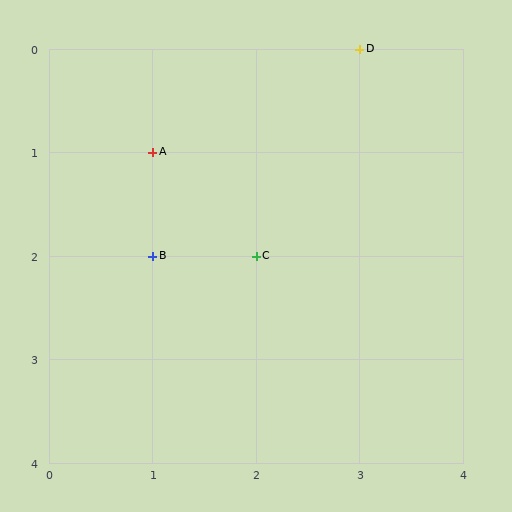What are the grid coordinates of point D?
Point D is at grid coordinates (3, 0).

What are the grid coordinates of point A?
Point A is at grid coordinates (1, 1).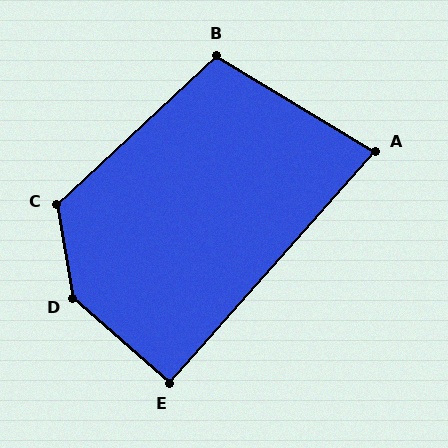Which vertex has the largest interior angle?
D, at approximately 141 degrees.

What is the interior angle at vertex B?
Approximately 106 degrees (obtuse).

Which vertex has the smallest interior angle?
A, at approximately 79 degrees.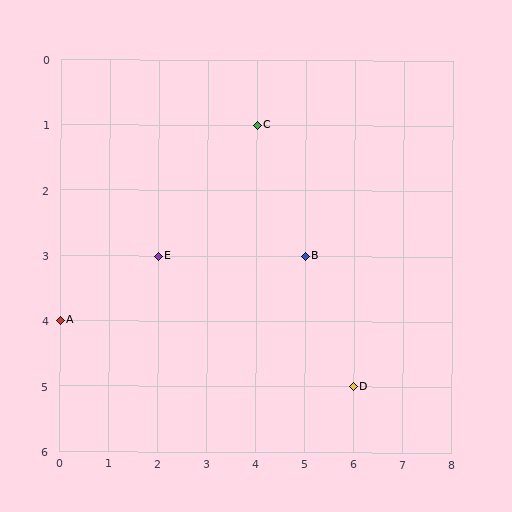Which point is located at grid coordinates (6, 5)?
Point D is at (6, 5).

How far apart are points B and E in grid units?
Points B and E are 3 columns apart.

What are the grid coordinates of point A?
Point A is at grid coordinates (0, 4).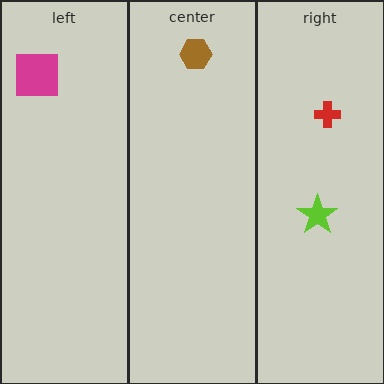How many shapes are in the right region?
2.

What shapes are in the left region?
The magenta square.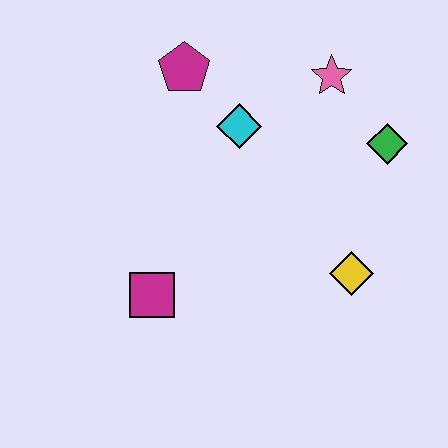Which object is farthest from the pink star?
The magenta square is farthest from the pink star.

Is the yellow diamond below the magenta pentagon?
Yes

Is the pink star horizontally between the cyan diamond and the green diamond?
Yes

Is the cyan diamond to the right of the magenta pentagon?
Yes